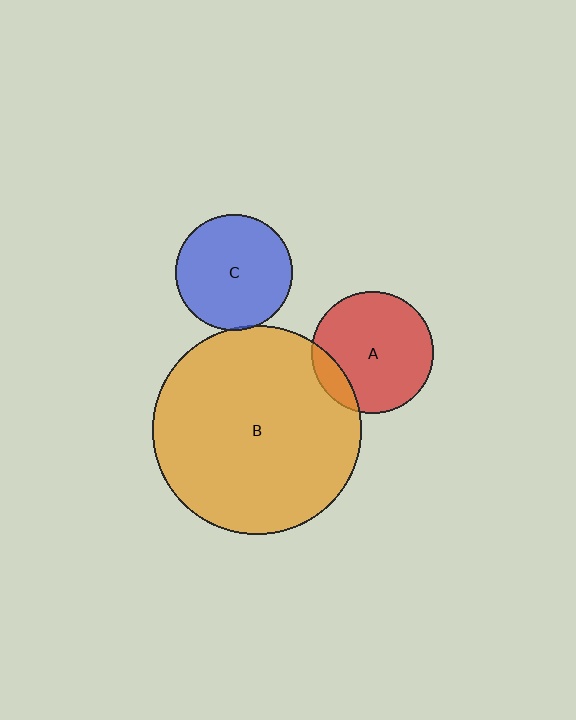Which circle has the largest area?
Circle B (orange).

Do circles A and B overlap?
Yes.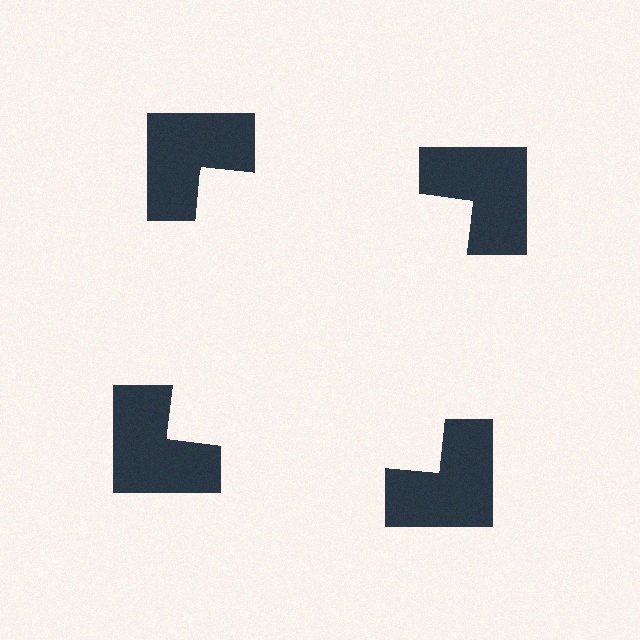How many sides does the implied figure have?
4 sides.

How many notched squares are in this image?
There are 4 — one at each vertex of the illusory square.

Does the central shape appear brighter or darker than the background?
It typically appears slightly brighter than the background, even though no actual brightness change is drawn.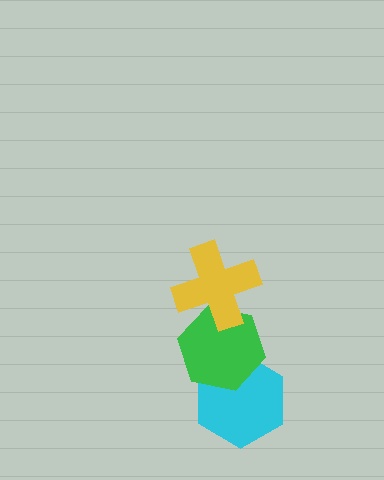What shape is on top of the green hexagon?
The yellow cross is on top of the green hexagon.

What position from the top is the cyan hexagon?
The cyan hexagon is 3rd from the top.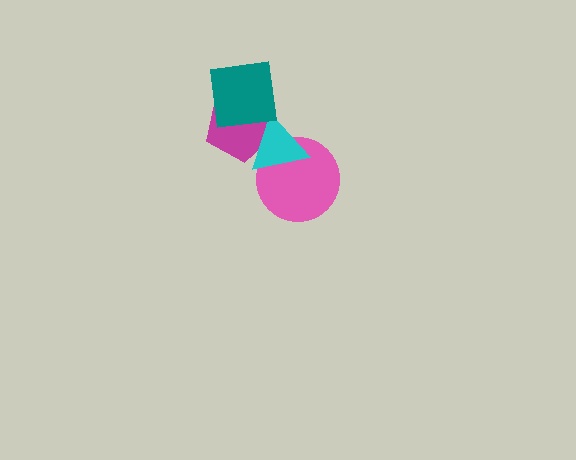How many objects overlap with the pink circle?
1 object overlaps with the pink circle.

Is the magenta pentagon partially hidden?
Yes, it is partially covered by another shape.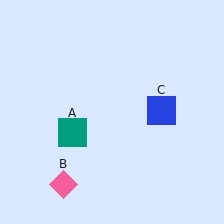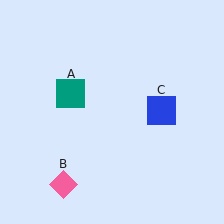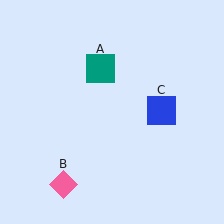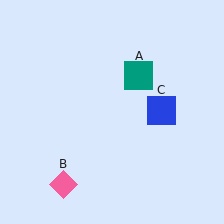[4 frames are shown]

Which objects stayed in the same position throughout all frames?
Pink diamond (object B) and blue square (object C) remained stationary.